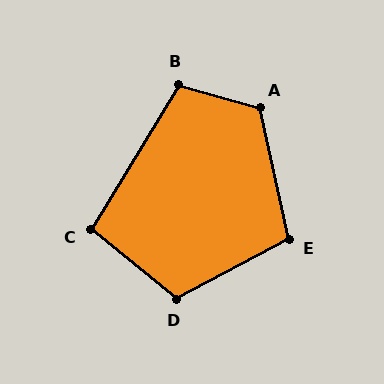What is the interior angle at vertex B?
Approximately 105 degrees (obtuse).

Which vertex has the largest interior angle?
A, at approximately 118 degrees.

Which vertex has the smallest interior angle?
C, at approximately 98 degrees.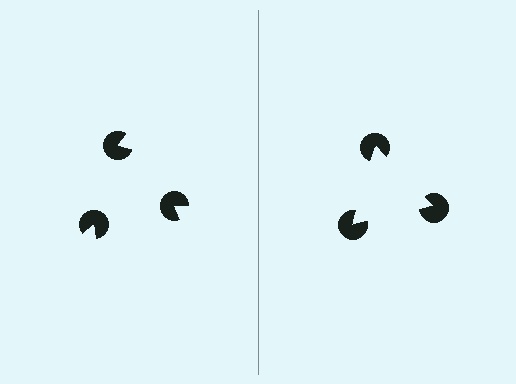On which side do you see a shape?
An illusory triangle appears on the right side. On the left side the wedge cuts are rotated, so no coherent shape forms.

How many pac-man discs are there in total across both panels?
6 — 3 on each side.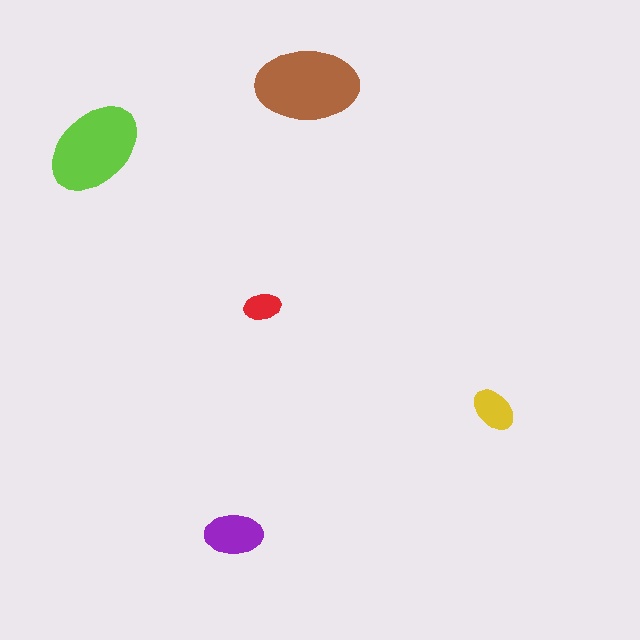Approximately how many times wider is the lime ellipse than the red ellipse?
About 2.5 times wider.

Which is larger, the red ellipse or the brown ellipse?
The brown one.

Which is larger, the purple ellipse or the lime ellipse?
The lime one.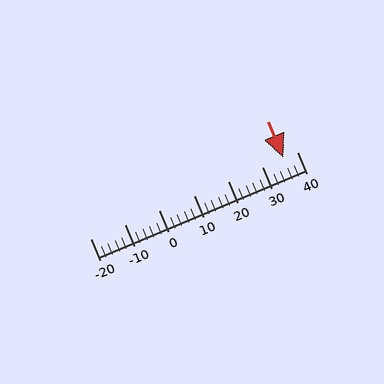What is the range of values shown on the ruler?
The ruler shows values from -20 to 40.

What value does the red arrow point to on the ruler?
The red arrow points to approximately 36.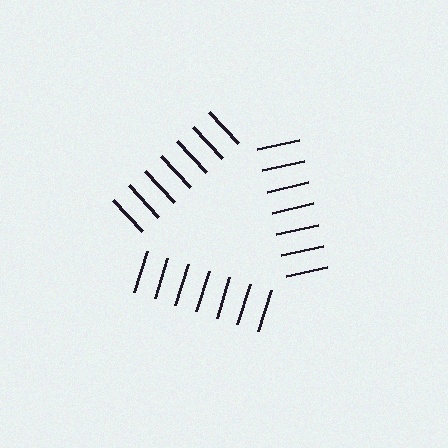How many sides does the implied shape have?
3 sides — the line-ends trace a triangle.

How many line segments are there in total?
21 — 7 along each of the 3 edges.